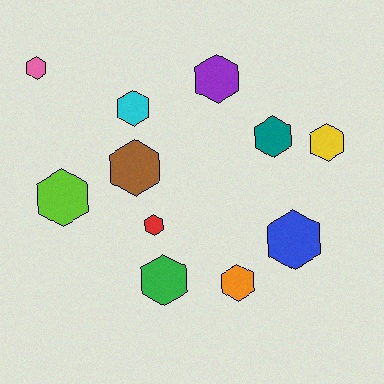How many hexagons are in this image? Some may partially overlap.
There are 11 hexagons.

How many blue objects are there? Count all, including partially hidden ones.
There is 1 blue object.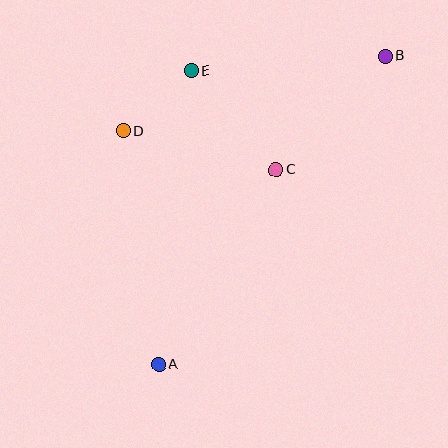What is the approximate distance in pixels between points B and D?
The distance between B and D is approximately 272 pixels.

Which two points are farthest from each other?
Points A and B are farthest from each other.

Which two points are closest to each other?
Points D and E are closest to each other.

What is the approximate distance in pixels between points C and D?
The distance between C and D is approximately 157 pixels.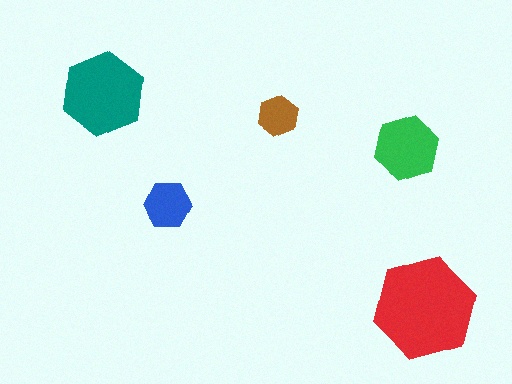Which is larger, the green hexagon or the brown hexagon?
The green one.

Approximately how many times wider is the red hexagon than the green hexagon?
About 1.5 times wider.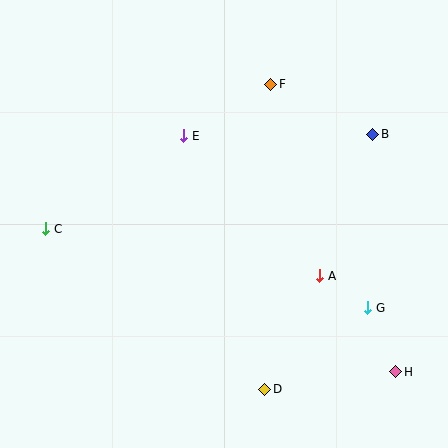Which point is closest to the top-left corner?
Point E is closest to the top-left corner.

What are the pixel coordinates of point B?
Point B is at (373, 134).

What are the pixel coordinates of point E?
Point E is at (184, 136).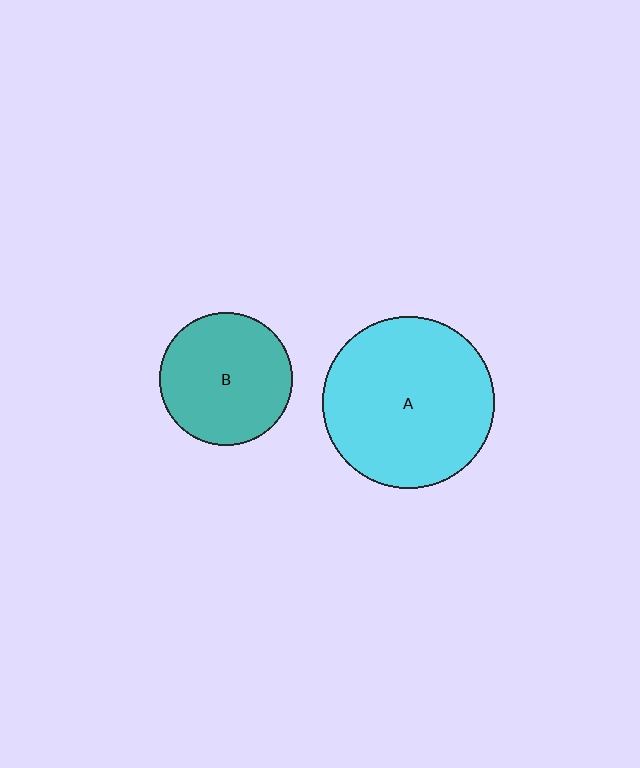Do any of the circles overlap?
No, none of the circles overlap.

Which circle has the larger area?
Circle A (cyan).